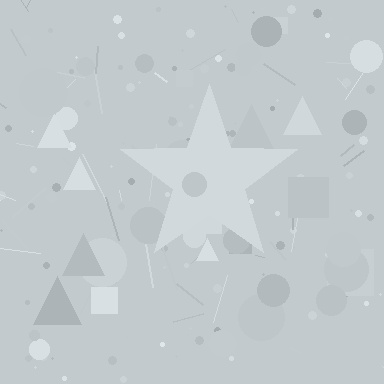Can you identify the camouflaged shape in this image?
The camouflaged shape is a star.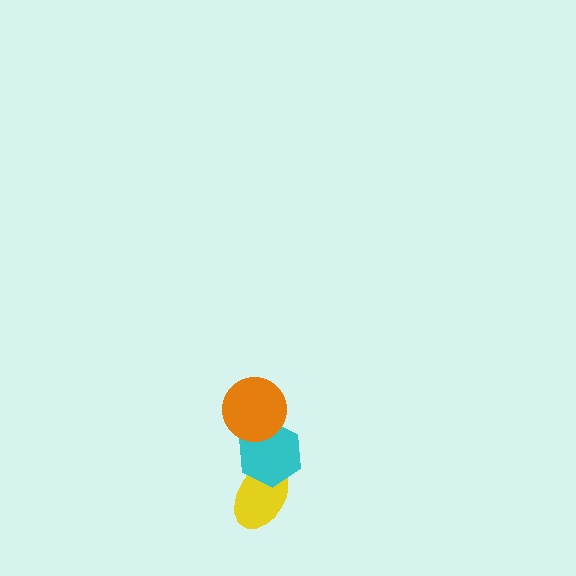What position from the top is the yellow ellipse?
The yellow ellipse is 3rd from the top.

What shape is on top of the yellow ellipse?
The cyan hexagon is on top of the yellow ellipse.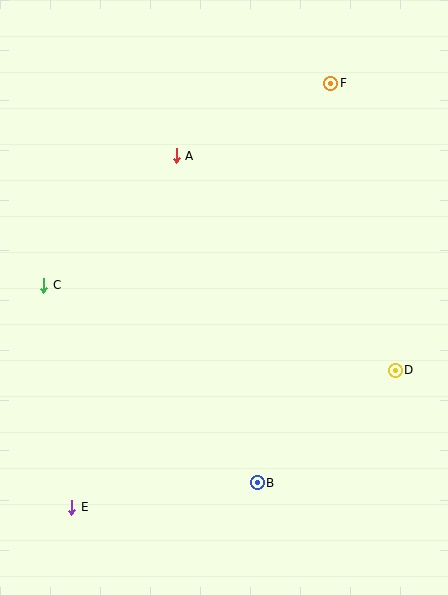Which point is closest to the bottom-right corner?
Point B is closest to the bottom-right corner.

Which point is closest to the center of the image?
Point A at (176, 156) is closest to the center.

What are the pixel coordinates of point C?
Point C is at (44, 286).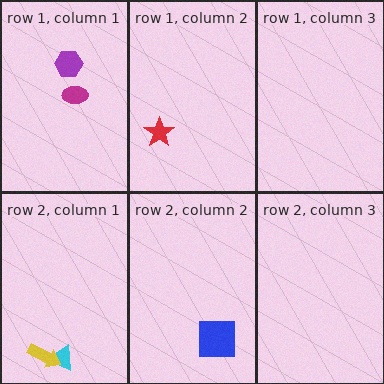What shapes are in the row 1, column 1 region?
The magenta ellipse, the purple hexagon.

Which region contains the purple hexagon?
The row 1, column 1 region.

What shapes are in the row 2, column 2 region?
The blue square.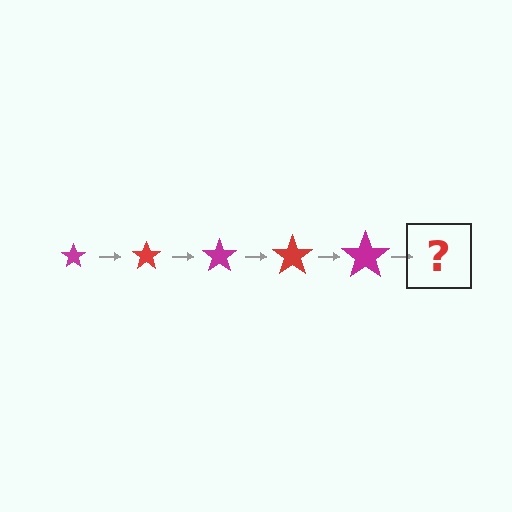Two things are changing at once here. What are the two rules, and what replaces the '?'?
The two rules are that the star grows larger each step and the color cycles through magenta and red. The '?' should be a red star, larger than the previous one.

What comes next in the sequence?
The next element should be a red star, larger than the previous one.